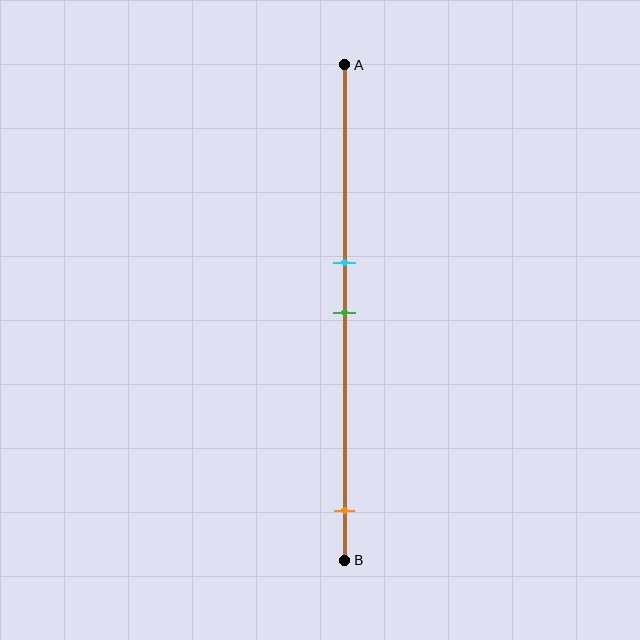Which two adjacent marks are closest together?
The cyan and green marks are the closest adjacent pair.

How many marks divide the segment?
There are 3 marks dividing the segment.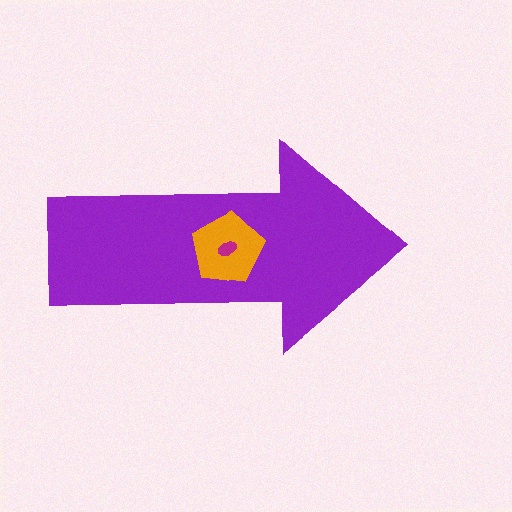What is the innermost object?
The magenta ellipse.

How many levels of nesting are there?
3.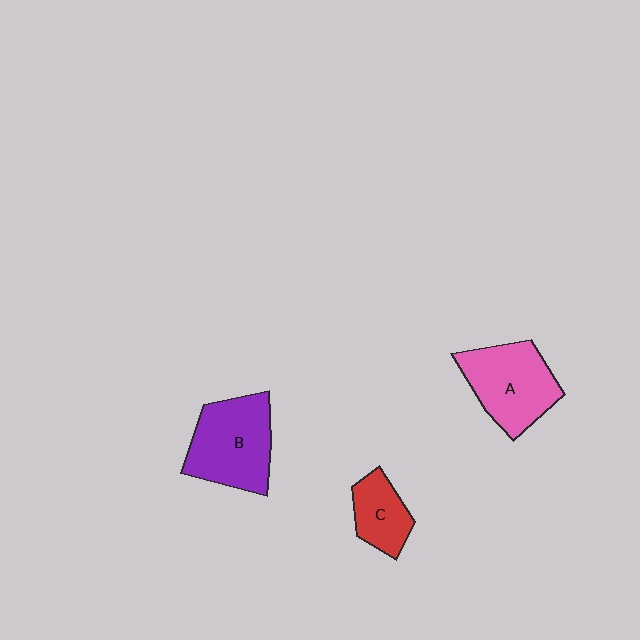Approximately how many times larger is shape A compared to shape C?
Approximately 1.8 times.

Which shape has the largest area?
Shape B (purple).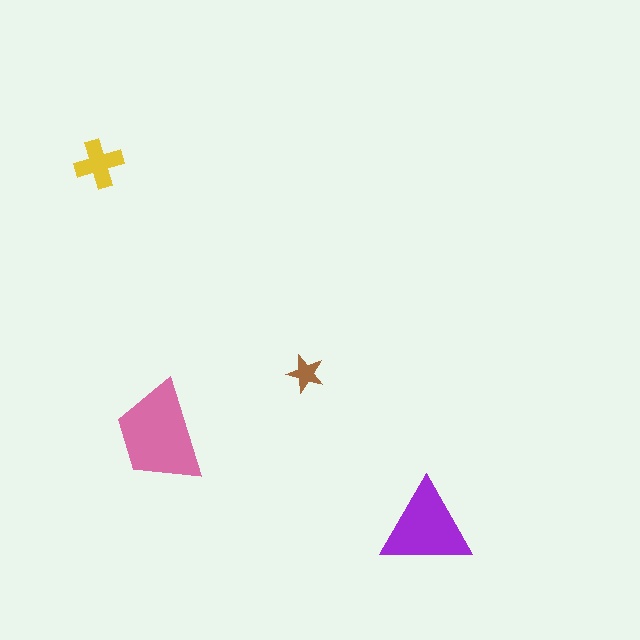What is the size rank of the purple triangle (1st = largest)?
2nd.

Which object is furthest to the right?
The purple triangle is rightmost.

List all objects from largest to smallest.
The pink trapezoid, the purple triangle, the yellow cross, the brown star.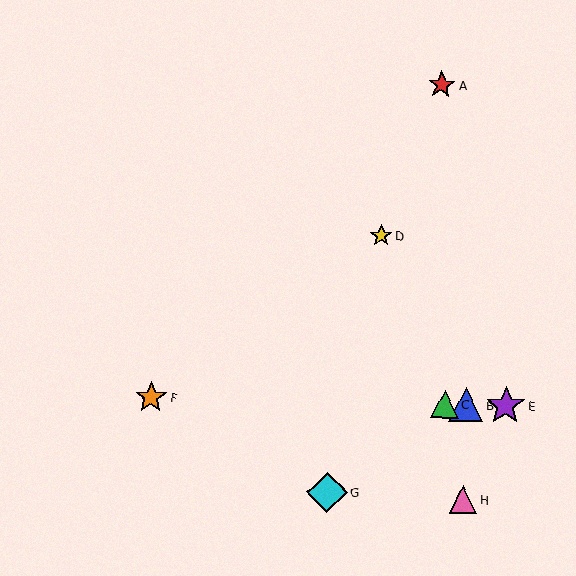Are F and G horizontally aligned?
No, F is at y≈398 and G is at y≈492.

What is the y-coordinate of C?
Object C is at y≈404.